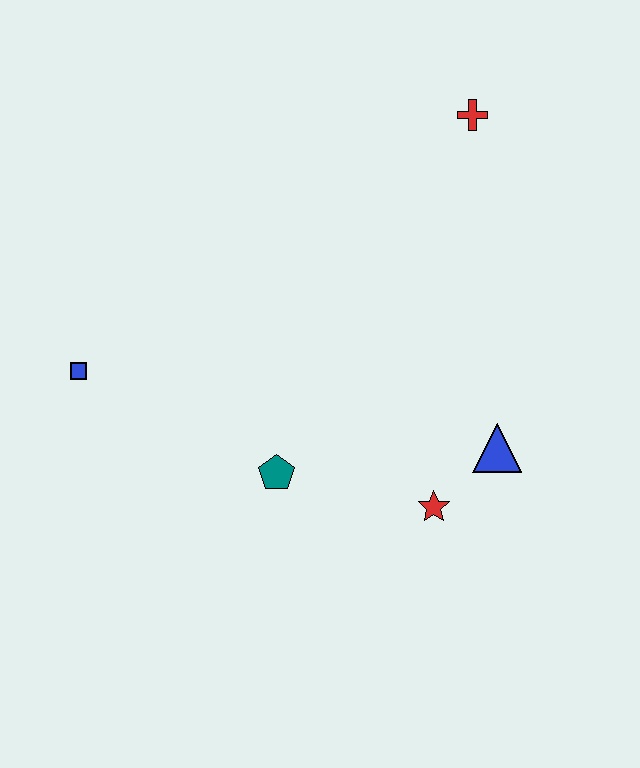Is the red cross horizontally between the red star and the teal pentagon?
No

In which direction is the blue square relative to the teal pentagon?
The blue square is to the left of the teal pentagon.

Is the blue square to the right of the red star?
No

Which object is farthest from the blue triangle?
The blue square is farthest from the blue triangle.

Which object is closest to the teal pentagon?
The red star is closest to the teal pentagon.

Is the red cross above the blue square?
Yes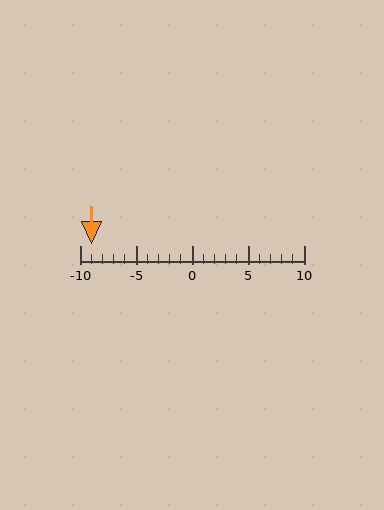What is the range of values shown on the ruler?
The ruler shows values from -10 to 10.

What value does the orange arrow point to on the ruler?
The orange arrow points to approximately -9.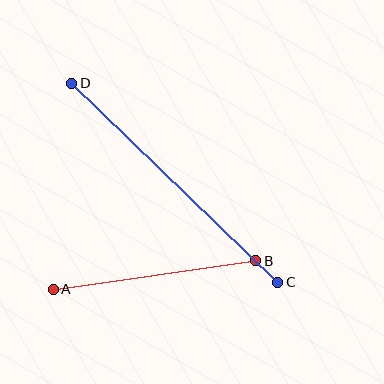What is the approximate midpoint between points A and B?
The midpoint is at approximately (154, 275) pixels.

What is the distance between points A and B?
The distance is approximately 205 pixels.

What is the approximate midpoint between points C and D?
The midpoint is at approximately (175, 183) pixels.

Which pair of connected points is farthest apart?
Points C and D are farthest apart.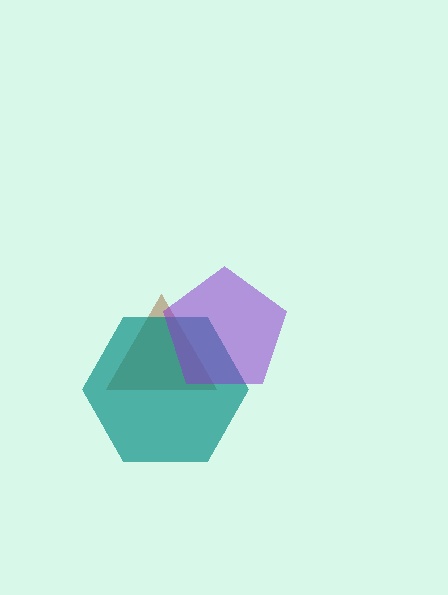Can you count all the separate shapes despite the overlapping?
Yes, there are 3 separate shapes.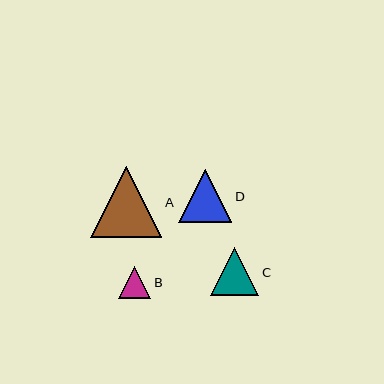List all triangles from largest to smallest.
From largest to smallest: A, D, C, B.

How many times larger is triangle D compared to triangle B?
Triangle D is approximately 1.7 times the size of triangle B.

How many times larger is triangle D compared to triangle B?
Triangle D is approximately 1.7 times the size of triangle B.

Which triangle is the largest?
Triangle A is the largest with a size of approximately 71 pixels.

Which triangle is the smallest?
Triangle B is the smallest with a size of approximately 32 pixels.